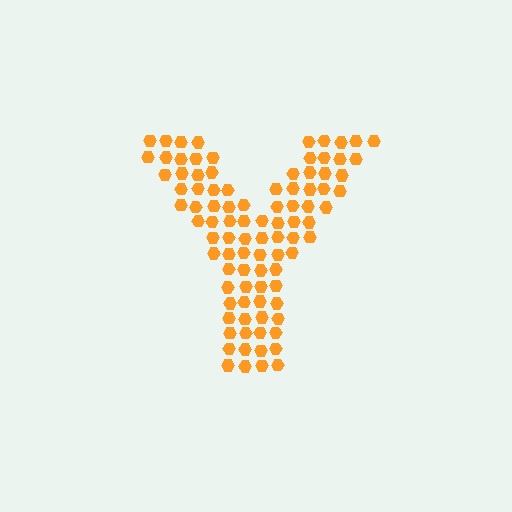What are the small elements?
The small elements are hexagons.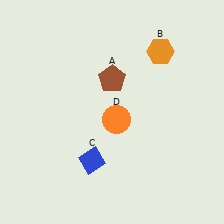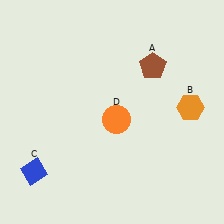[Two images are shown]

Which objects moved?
The objects that moved are: the brown pentagon (A), the orange hexagon (B), the blue diamond (C).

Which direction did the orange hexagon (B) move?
The orange hexagon (B) moved down.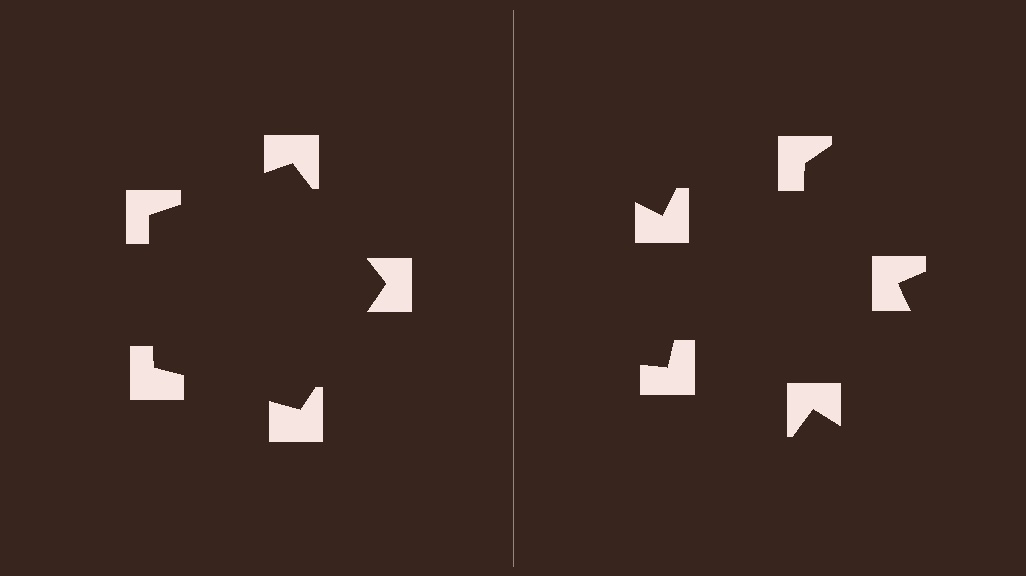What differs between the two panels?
The notched squares are positioned identically on both sides; only the wedge orientations differ. On the left they align to a pentagon; on the right they are misaligned.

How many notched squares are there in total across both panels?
10 — 5 on each side.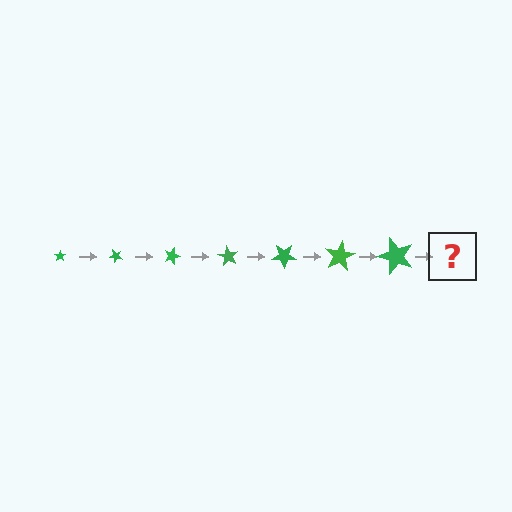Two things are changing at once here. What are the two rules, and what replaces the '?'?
The two rules are that the star grows larger each step and it rotates 45 degrees each step. The '?' should be a star, larger than the previous one and rotated 315 degrees from the start.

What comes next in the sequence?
The next element should be a star, larger than the previous one and rotated 315 degrees from the start.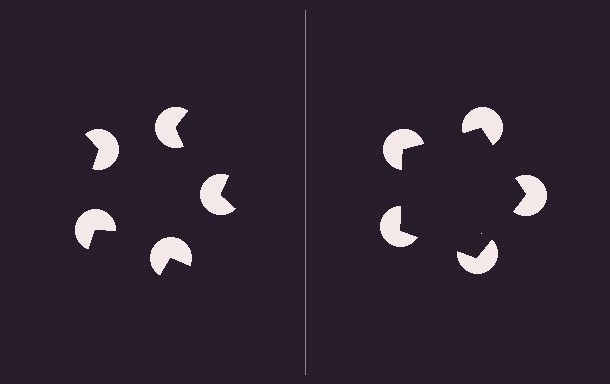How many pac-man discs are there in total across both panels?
10 — 5 on each side.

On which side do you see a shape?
An illusory pentagon appears on the right side. On the left side the wedge cuts are rotated, so no coherent shape forms.